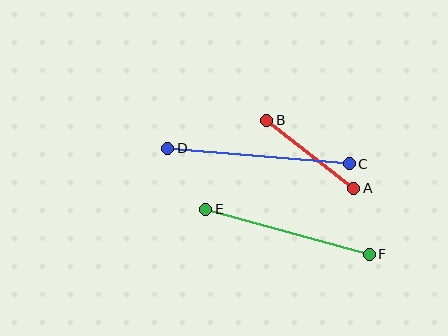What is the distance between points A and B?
The distance is approximately 111 pixels.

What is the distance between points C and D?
The distance is approximately 182 pixels.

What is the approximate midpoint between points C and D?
The midpoint is at approximately (259, 156) pixels.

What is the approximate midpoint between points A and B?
The midpoint is at approximately (310, 154) pixels.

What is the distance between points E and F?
The distance is approximately 170 pixels.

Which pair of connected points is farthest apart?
Points C and D are farthest apart.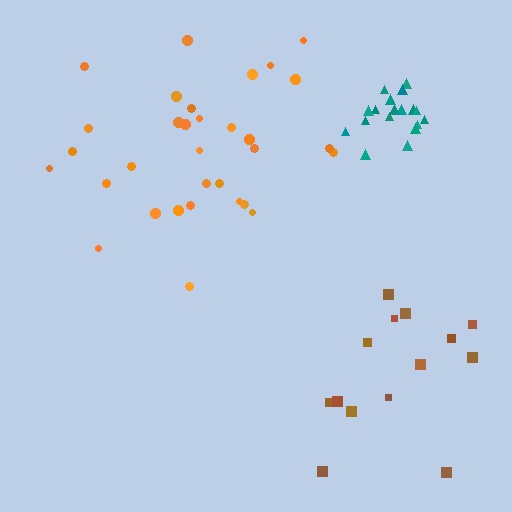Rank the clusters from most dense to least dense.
teal, orange, brown.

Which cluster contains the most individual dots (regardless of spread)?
Orange (32).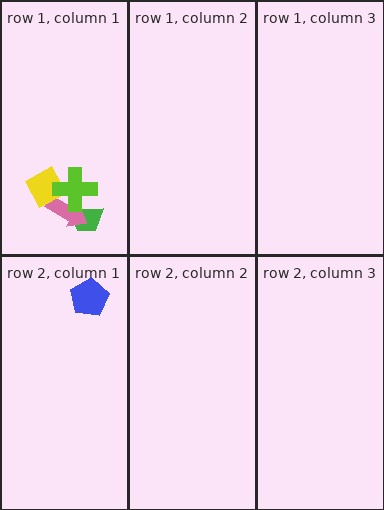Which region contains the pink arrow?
The row 1, column 1 region.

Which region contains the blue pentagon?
The row 2, column 1 region.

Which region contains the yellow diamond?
The row 1, column 1 region.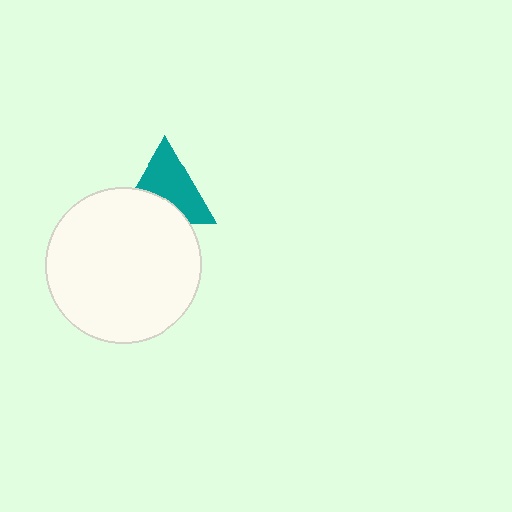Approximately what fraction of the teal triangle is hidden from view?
Roughly 38% of the teal triangle is hidden behind the white circle.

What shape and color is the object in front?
The object in front is a white circle.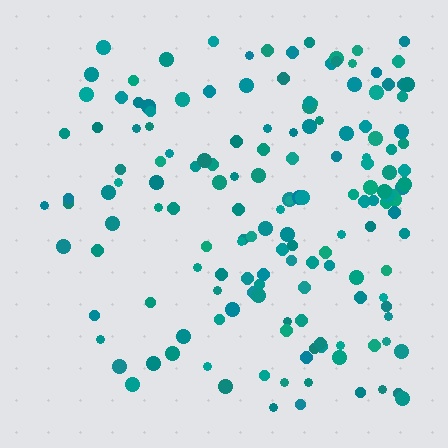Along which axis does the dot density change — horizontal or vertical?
Horizontal.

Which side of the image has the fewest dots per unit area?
The left.